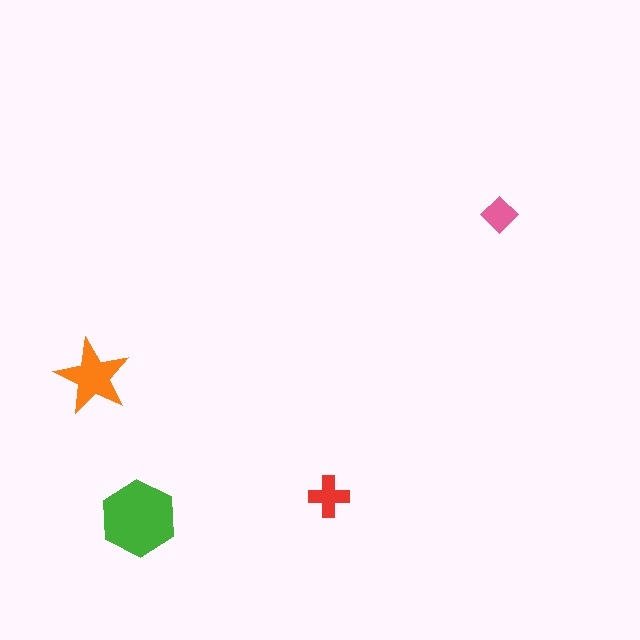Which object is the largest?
The green hexagon.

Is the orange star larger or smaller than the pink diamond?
Larger.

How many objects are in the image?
There are 4 objects in the image.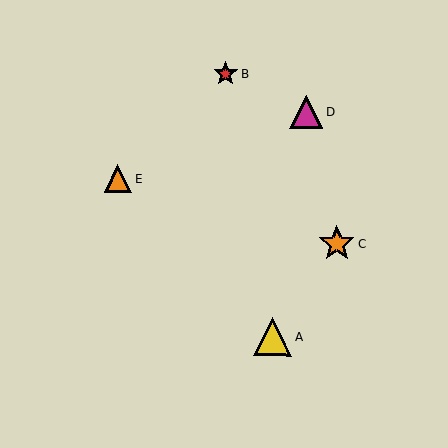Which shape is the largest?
The yellow triangle (labeled A) is the largest.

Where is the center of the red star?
The center of the red star is at (226, 74).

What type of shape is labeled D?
Shape D is a magenta triangle.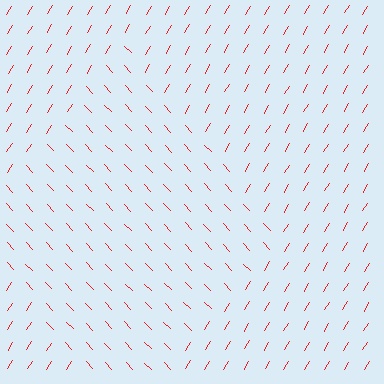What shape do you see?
I see a diamond.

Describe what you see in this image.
The image is filled with small red line segments. A diamond region in the image has lines oriented differently from the surrounding lines, creating a visible texture boundary.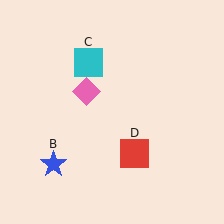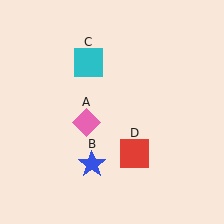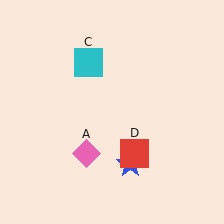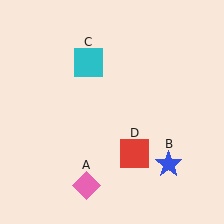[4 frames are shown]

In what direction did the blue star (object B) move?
The blue star (object B) moved right.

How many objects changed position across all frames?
2 objects changed position: pink diamond (object A), blue star (object B).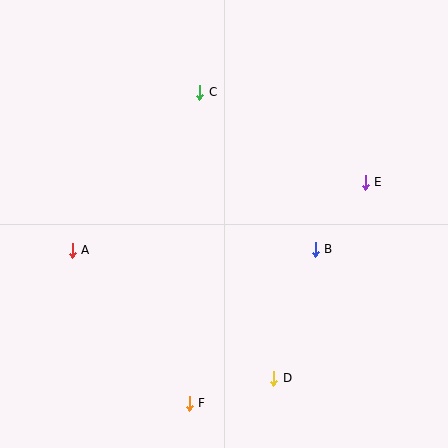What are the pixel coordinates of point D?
Point D is at (274, 378).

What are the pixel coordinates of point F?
Point F is at (189, 403).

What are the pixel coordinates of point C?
Point C is at (200, 92).